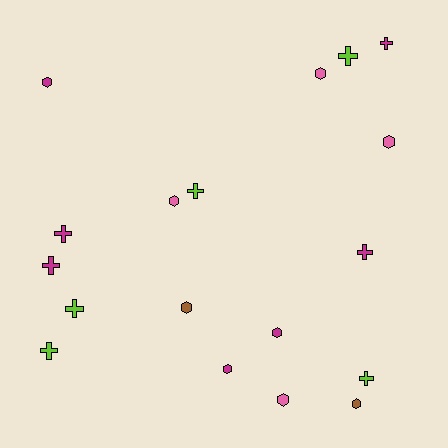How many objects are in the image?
There are 18 objects.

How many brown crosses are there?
There are no brown crosses.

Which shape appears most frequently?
Cross, with 9 objects.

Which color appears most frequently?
Magenta, with 7 objects.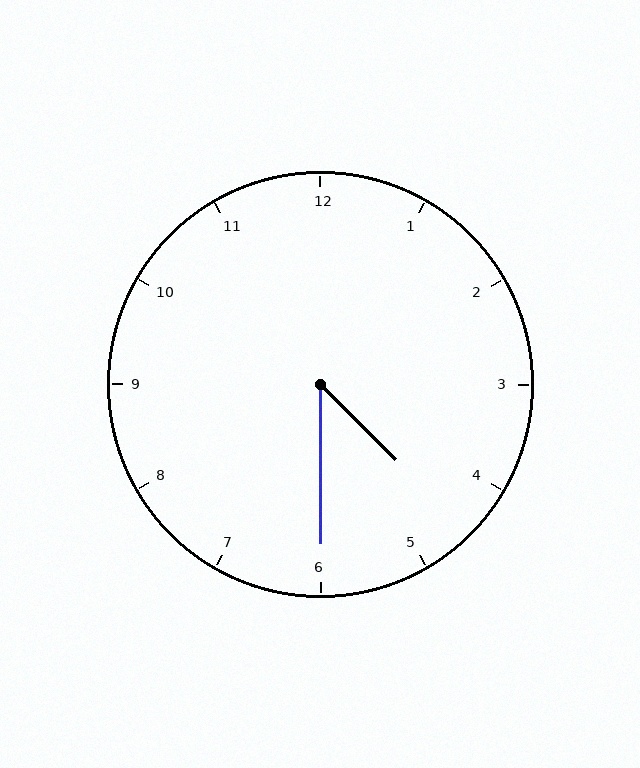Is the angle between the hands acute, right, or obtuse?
It is acute.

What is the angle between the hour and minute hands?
Approximately 45 degrees.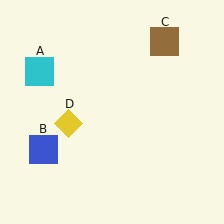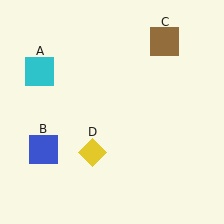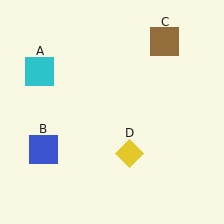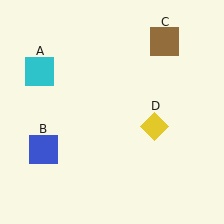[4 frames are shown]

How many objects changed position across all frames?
1 object changed position: yellow diamond (object D).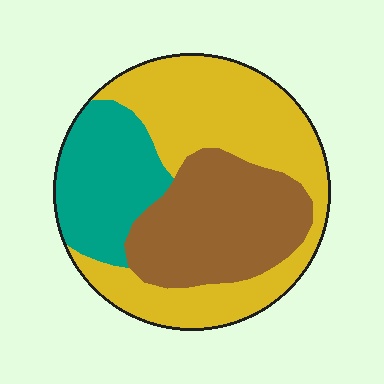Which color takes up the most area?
Yellow, at roughly 45%.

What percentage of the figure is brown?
Brown takes up about one third (1/3) of the figure.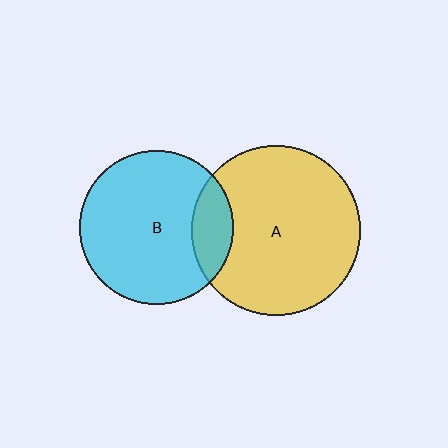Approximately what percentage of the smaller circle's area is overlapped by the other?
Approximately 15%.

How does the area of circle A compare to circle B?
Approximately 1.2 times.